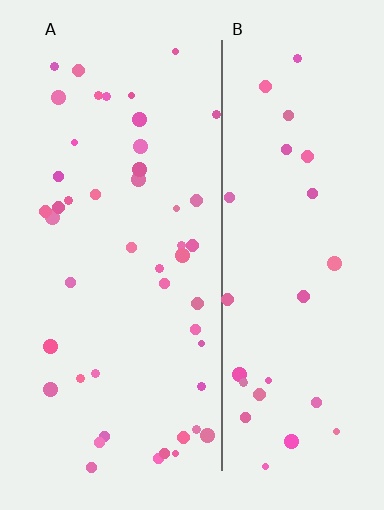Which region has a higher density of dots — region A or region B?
A (the left).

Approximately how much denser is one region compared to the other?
Approximately 1.6× — region A over region B.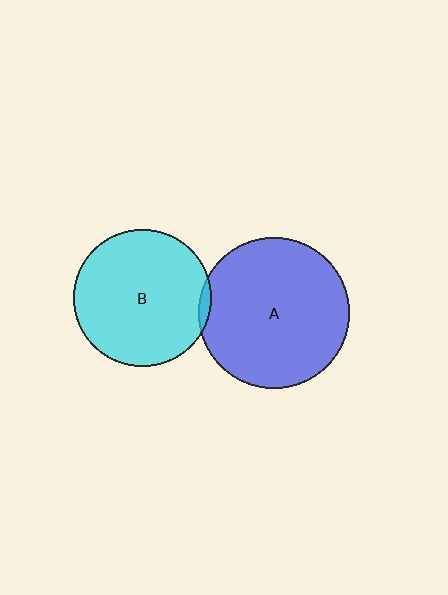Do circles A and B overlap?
Yes.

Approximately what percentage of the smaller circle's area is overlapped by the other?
Approximately 5%.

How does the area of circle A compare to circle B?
Approximately 1.2 times.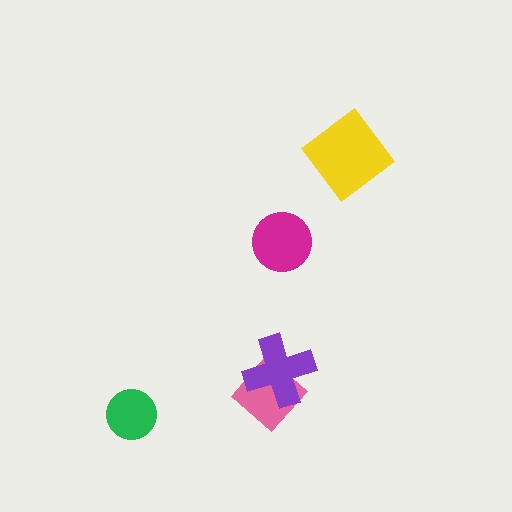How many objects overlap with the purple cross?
1 object overlaps with the purple cross.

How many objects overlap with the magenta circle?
0 objects overlap with the magenta circle.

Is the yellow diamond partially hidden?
No, no other shape covers it.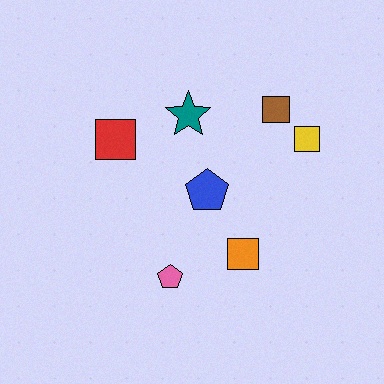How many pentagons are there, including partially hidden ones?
There are 2 pentagons.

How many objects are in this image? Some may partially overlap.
There are 7 objects.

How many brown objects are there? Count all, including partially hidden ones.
There is 1 brown object.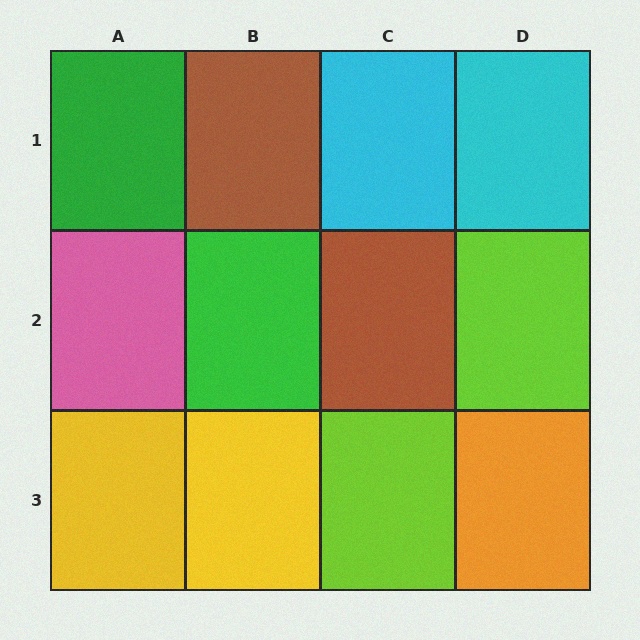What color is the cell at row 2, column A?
Pink.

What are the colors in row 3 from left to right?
Yellow, yellow, lime, orange.